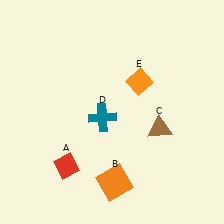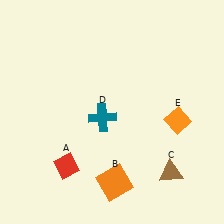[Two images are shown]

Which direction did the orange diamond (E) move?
The orange diamond (E) moved down.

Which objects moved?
The objects that moved are: the brown triangle (C), the orange diamond (E).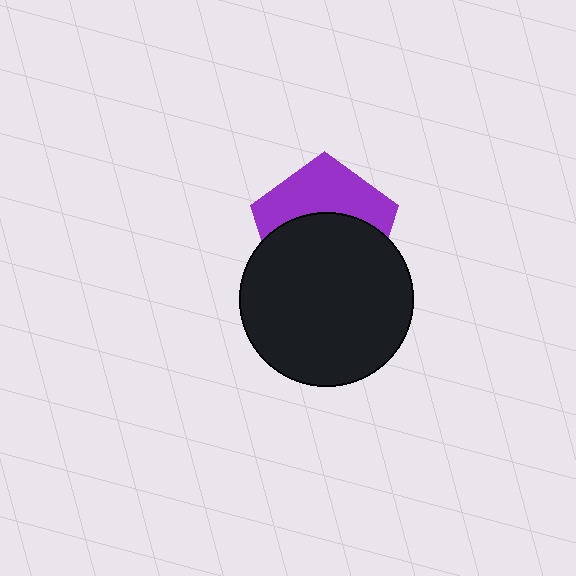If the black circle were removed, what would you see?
You would see the complete purple pentagon.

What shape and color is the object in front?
The object in front is a black circle.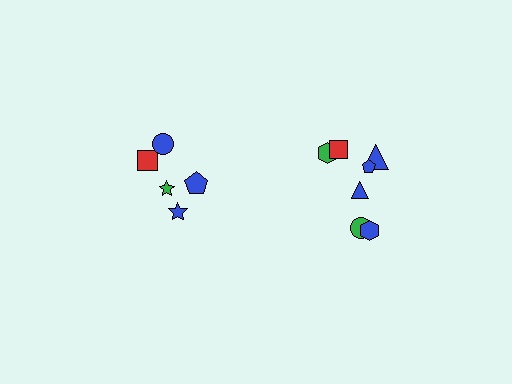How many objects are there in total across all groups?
There are 12 objects.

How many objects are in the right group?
There are 7 objects.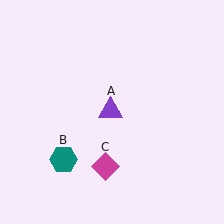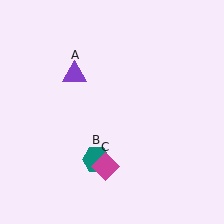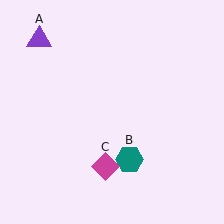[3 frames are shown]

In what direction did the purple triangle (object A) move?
The purple triangle (object A) moved up and to the left.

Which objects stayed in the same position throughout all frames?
Magenta diamond (object C) remained stationary.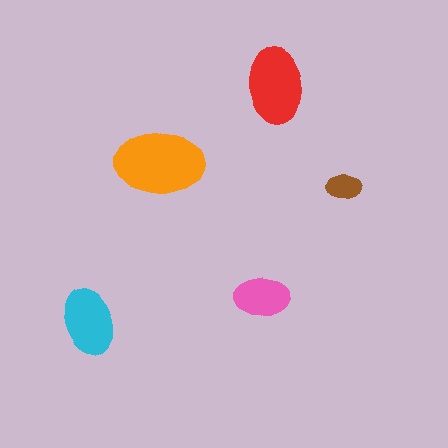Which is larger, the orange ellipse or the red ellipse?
The orange one.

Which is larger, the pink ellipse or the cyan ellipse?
The cyan one.